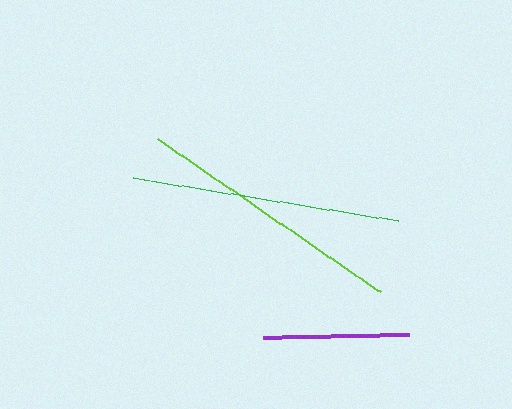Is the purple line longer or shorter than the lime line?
The lime line is longer than the purple line.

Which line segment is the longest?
The lime line is the longest at approximately 271 pixels.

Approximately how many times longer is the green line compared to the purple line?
The green line is approximately 1.8 times the length of the purple line.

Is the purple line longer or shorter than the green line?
The green line is longer than the purple line.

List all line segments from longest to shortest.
From longest to shortest: lime, green, purple.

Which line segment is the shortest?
The purple line is the shortest at approximately 146 pixels.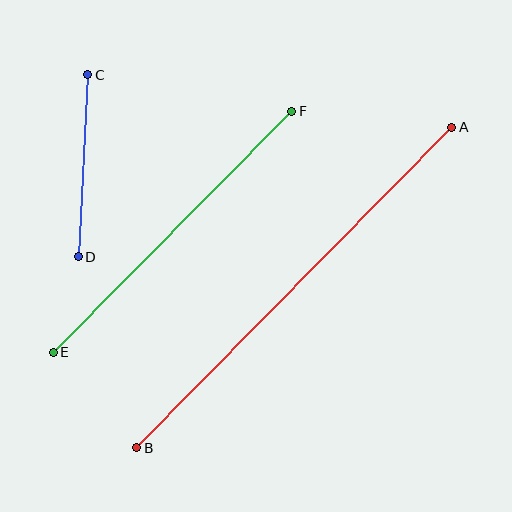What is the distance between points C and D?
The distance is approximately 182 pixels.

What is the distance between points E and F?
The distance is approximately 339 pixels.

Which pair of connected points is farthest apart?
Points A and B are farthest apart.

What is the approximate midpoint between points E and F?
The midpoint is at approximately (173, 232) pixels.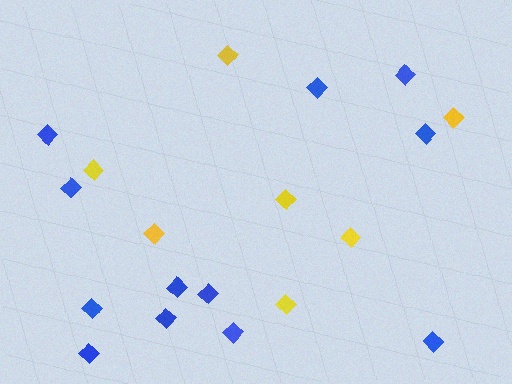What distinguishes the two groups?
There are 2 groups: one group of blue diamonds (12) and one group of yellow diamonds (7).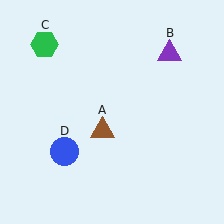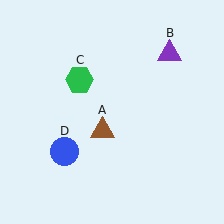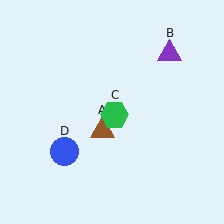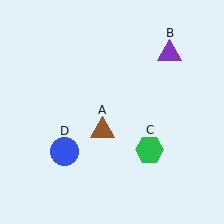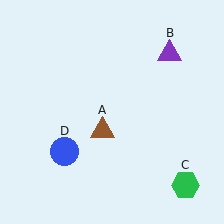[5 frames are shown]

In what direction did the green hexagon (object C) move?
The green hexagon (object C) moved down and to the right.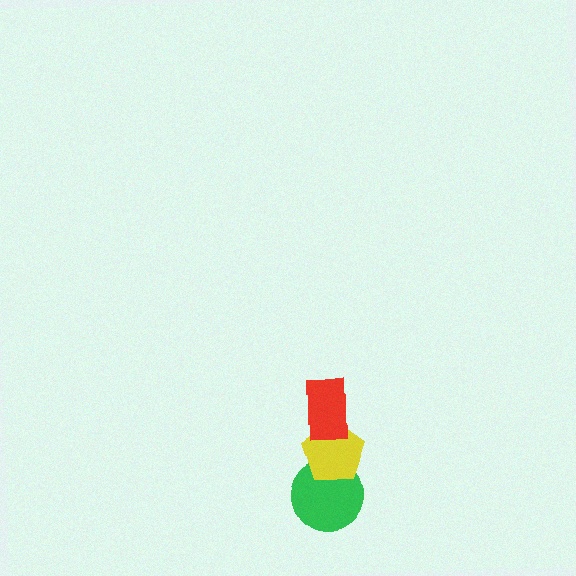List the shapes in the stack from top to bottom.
From top to bottom: the red rectangle, the yellow pentagon, the green circle.